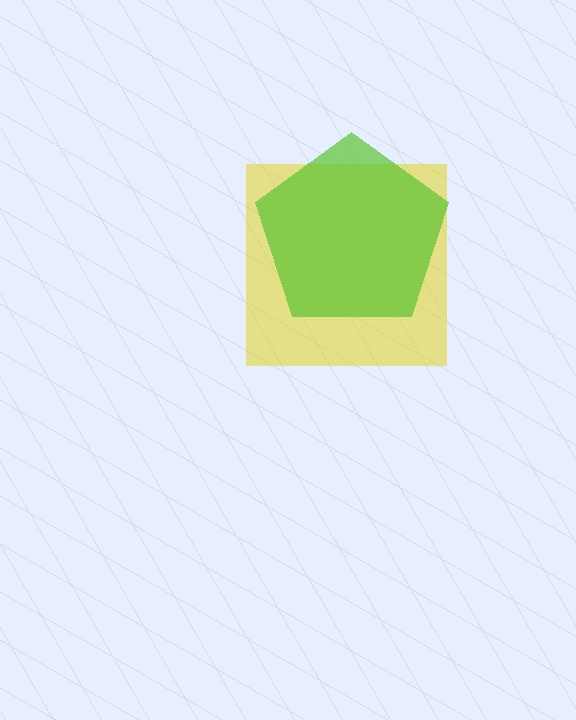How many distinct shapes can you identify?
There are 2 distinct shapes: a yellow square, a lime pentagon.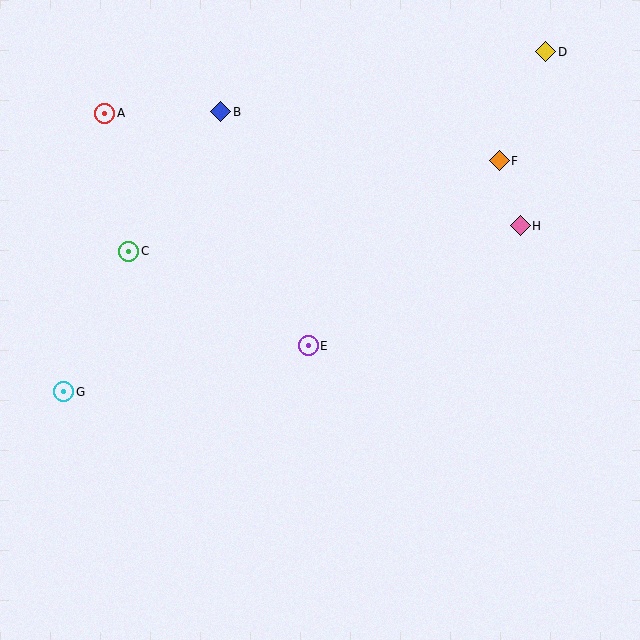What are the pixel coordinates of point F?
Point F is at (499, 161).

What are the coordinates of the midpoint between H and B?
The midpoint between H and B is at (370, 169).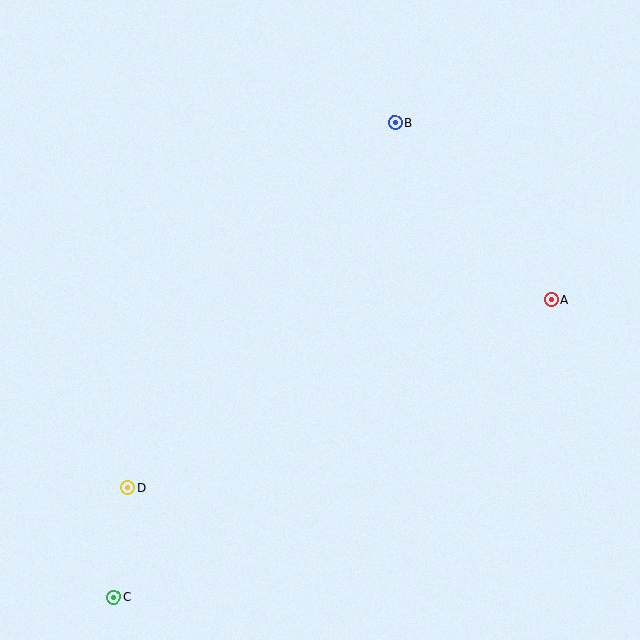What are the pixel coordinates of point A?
Point A is at (551, 300).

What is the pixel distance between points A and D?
The distance between A and D is 463 pixels.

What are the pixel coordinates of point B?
Point B is at (395, 123).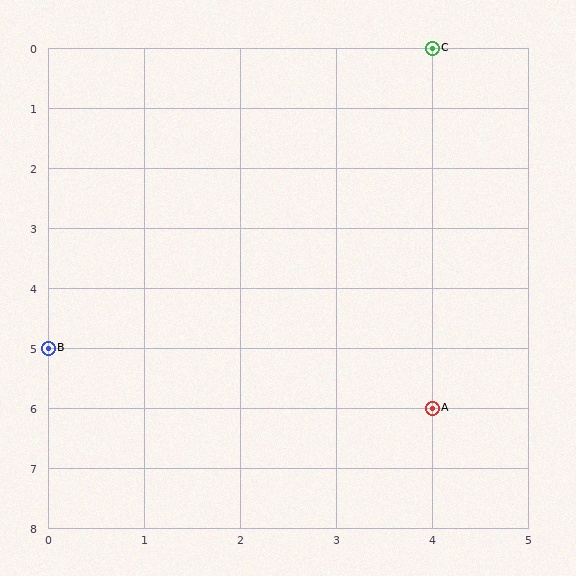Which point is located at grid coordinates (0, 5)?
Point B is at (0, 5).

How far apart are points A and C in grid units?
Points A and C are 6 rows apart.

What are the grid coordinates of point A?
Point A is at grid coordinates (4, 6).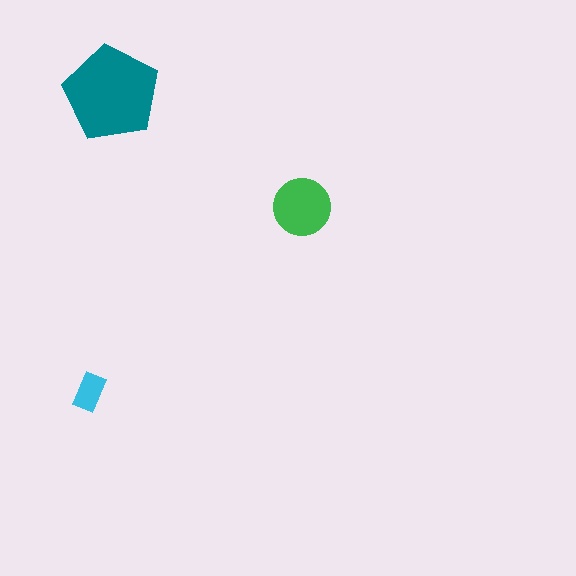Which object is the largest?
The teal pentagon.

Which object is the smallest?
The cyan rectangle.